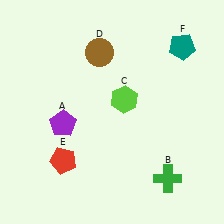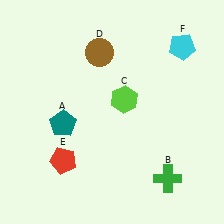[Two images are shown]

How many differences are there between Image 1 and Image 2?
There are 2 differences between the two images.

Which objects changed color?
A changed from purple to teal. F changed from teal to cyan.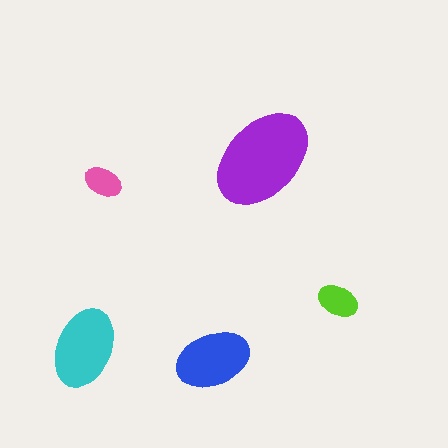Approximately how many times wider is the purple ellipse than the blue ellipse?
About 1.5 times wider.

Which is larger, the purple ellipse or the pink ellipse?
The purple one.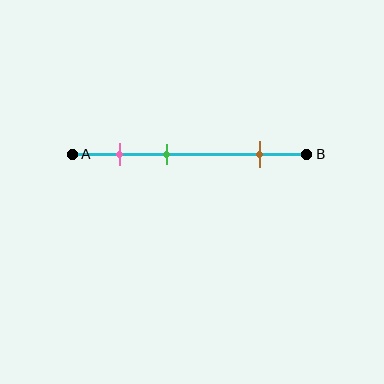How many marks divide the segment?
There are 3 marks dividing the segment.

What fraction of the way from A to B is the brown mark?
The brown mark is approximately 80% (0.8) of the way from A to B.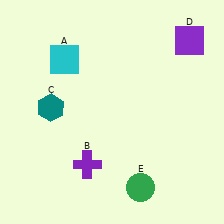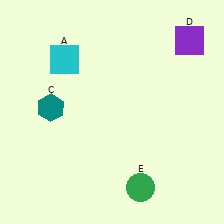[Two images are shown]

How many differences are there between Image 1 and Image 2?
There is 1 difference between the two images.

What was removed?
The purple cross (B) was removed in Image 2.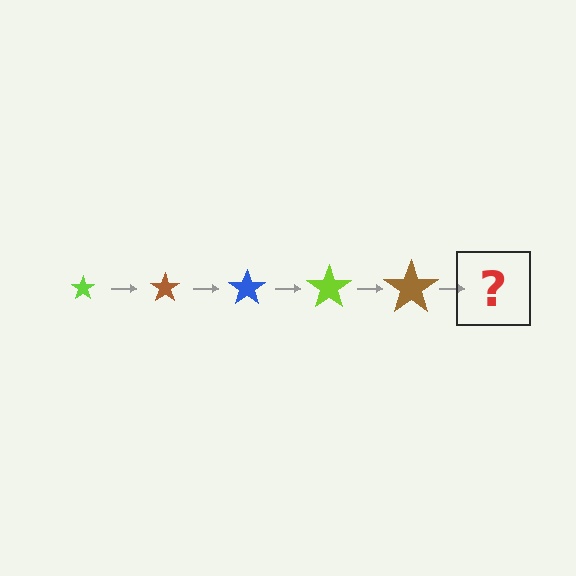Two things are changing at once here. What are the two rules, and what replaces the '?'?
The two rules are that the star grows larger each step and the color cycles through lime, brown, and blue. The '?' should be a blue star, larger than the previous one.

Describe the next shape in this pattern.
It should be a blue star, larger than the previous one.